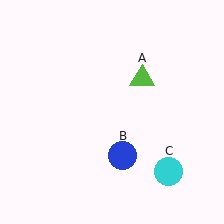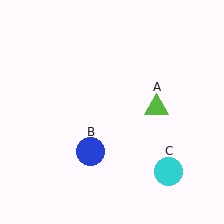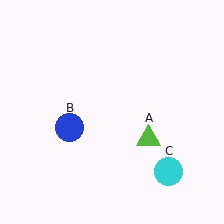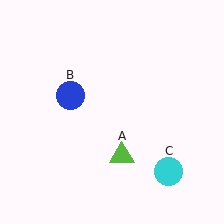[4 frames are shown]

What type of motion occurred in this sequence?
The lime triangle (object A), blue circle (object B) rotated clockwise around the center of the scene.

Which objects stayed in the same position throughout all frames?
Cyan circle (object C) remained stationary.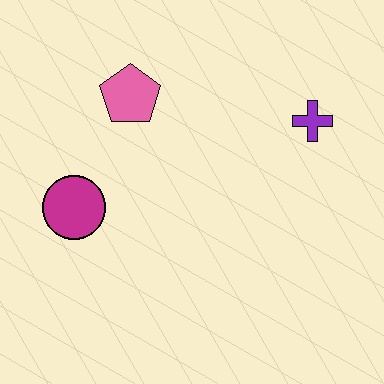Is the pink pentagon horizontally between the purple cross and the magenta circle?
Yes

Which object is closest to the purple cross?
The pink pentagon is closest to the purple cross.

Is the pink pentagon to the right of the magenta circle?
Yes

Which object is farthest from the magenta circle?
The purple cross is farthest from the magenta circle.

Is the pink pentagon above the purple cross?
Yes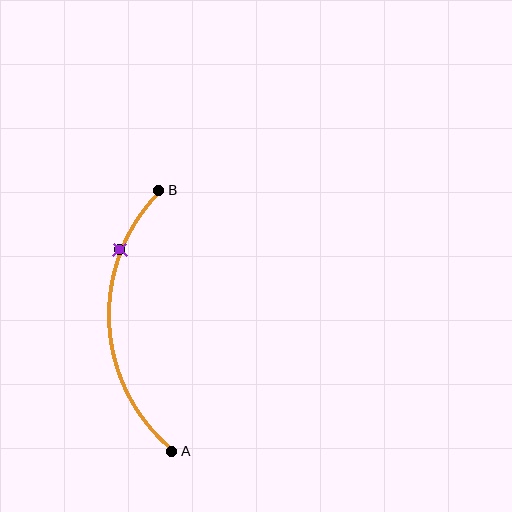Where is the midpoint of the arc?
The arc midpoint is the point on the curve farthest from the straight line joining A and B. It sits to the left of that line.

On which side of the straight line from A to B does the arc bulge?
The arc bulges to the left of the straight line connecting A and B.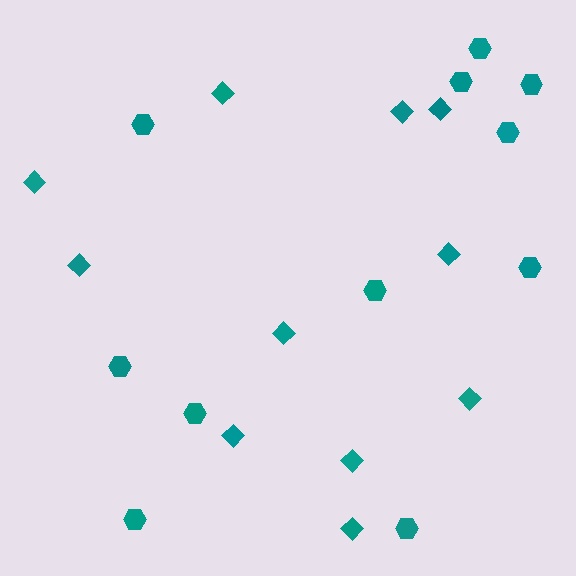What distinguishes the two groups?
There are 2 groups: one group of hexagons (11) and one group of diamonds (11).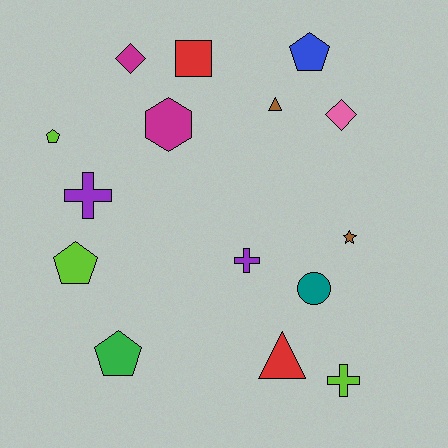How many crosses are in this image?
There are 3 crosses.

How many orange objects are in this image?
There are no orange objects.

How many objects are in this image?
There are 15 objects.